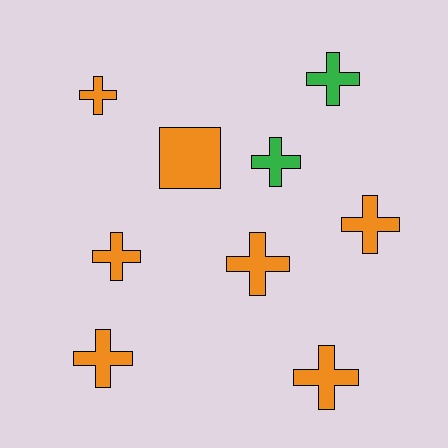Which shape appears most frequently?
Cross, with 8 objects.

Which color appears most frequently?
Orange, with 7 objects.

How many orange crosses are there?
There are 6 orange crosses.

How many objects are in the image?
There are 9 objects.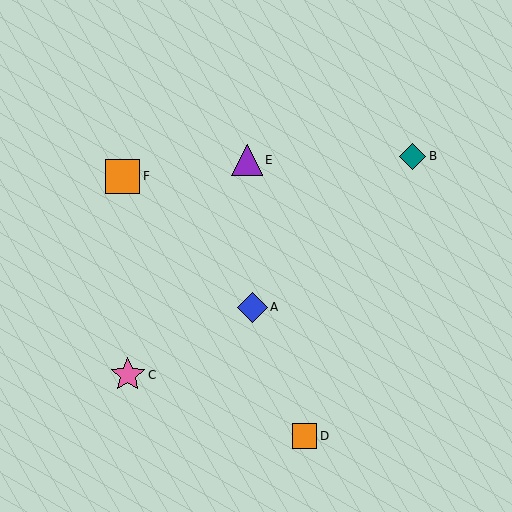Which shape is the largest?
The orange square (labeled F) is the largest.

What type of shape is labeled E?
Shape E is a purple triangle.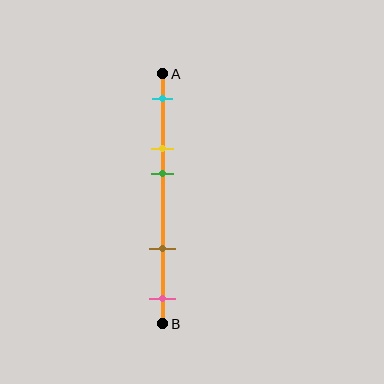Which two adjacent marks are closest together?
The yellow and green marks are the closest adjacent pair.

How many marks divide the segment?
There are 5 marks dividing the segment.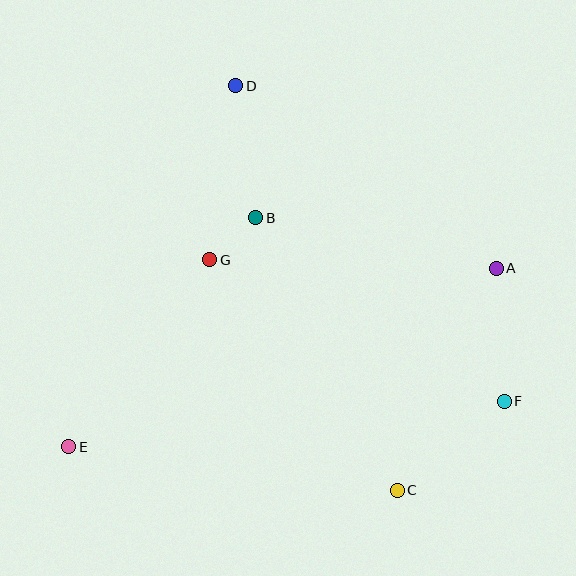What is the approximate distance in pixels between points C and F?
The distance between C and F is approximately 139 pixels.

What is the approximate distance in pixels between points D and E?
The distance between D and E is approximately 398 pixels.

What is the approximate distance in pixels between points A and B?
The distance between A and B is approximately 246 pixels.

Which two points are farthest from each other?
Points A and E are farthest from each other.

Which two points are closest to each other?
Points B and G are closest to each other.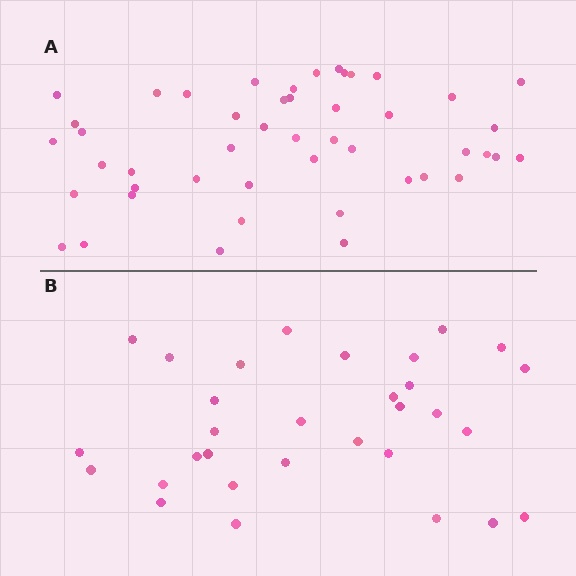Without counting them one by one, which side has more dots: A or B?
Region A (the top region) has more dots.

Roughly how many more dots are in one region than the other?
Region A has approximately 15 more dots than region B.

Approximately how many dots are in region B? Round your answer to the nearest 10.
About 30 dots. (The exact count is 31, which rounds to 30.)